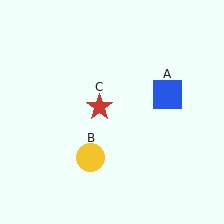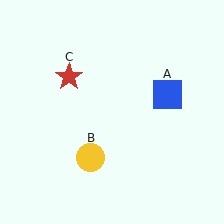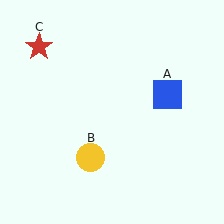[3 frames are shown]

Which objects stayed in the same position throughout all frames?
Blue square (object A) and yellow circle (object B) remained stationary.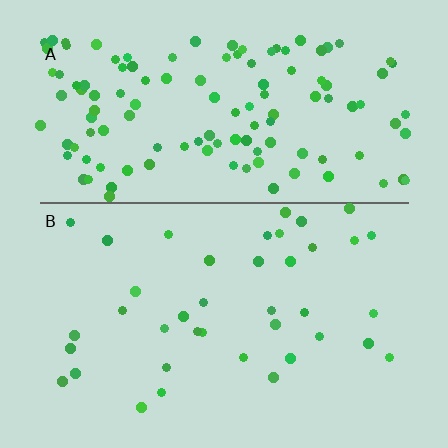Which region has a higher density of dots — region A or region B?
A (the top).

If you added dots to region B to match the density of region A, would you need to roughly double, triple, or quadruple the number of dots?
Approximately triple.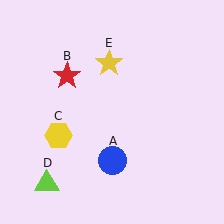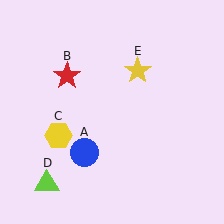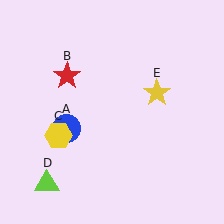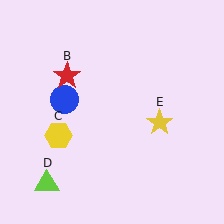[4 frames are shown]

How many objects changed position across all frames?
2 objects changed position: blue circle (object A), yellow star (object E).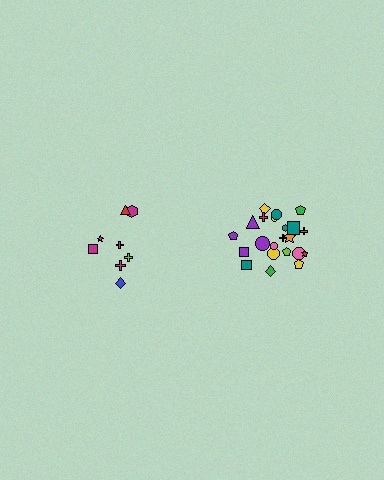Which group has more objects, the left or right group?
The right group.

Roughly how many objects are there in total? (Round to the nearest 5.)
Roughly 30 objects in total.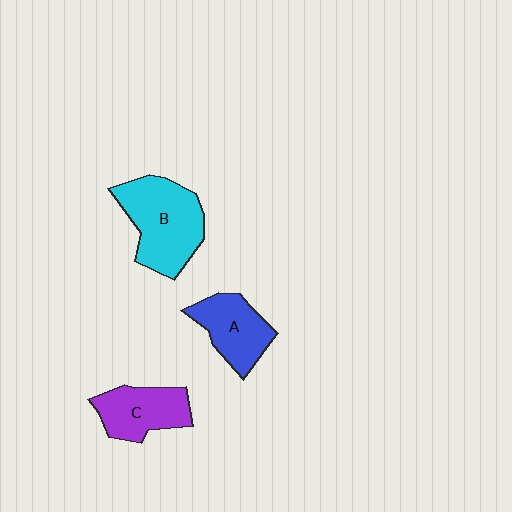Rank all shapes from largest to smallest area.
From largest to smallest: B (cyan), C (purple), A (blue).